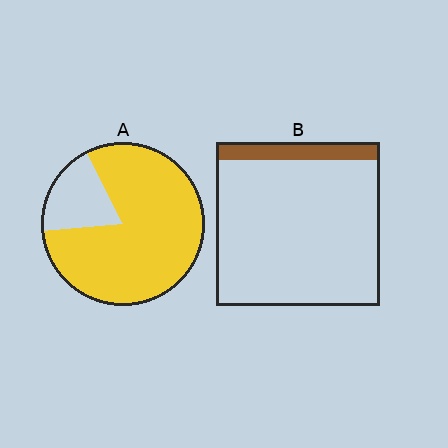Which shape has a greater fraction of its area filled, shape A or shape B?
Shape A.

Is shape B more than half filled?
No.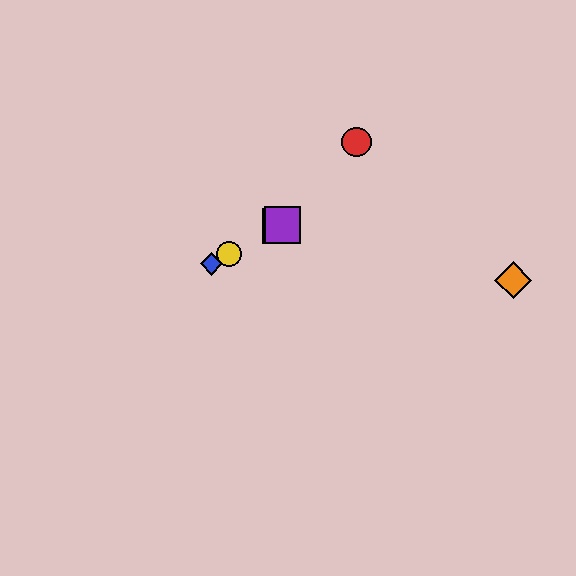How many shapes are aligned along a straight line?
4 shapes (the blue diamond, the green square, the yellow circle, the purple square) are aligned along a straight line.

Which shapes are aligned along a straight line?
The blue diamond, the green square, the yellow circle, the purple square are aligned along a straight line.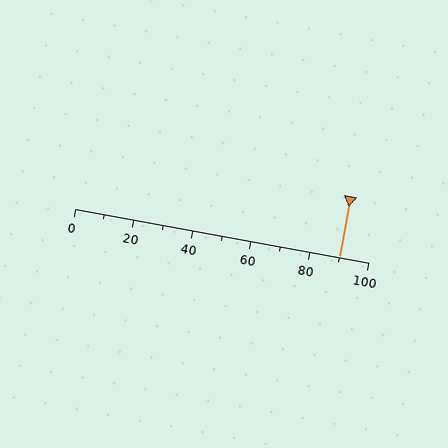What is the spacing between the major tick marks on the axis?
The major ticks are spaced 20 apart.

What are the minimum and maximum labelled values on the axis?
The axis runs from 0 to 100.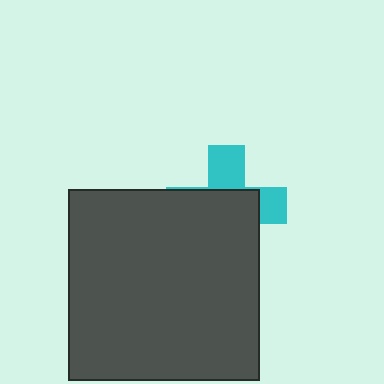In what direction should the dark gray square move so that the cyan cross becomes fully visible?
The dark gray square should move down. That is the shortest direction to clear the overlap and leave the cyan cross fully visible.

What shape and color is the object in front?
The object in front is a dark gray square.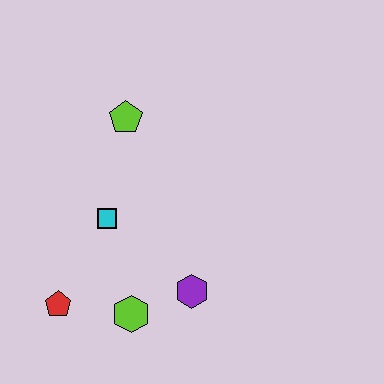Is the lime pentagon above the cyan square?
Yes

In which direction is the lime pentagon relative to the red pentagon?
The lime pentagon is above the red pentagon.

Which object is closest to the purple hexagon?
The lime hexagon is closest to the purple hexagon.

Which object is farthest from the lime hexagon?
The lime pentagon is farthest from the lime hexagon.